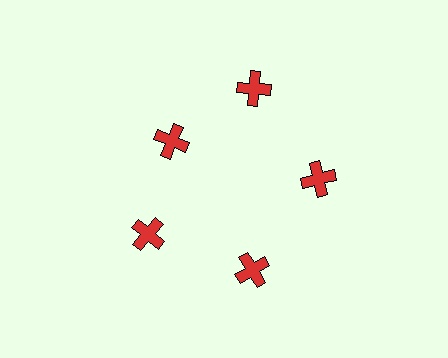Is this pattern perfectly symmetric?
No. The 5 red crosses are arranged in a ring, but one element near the 10 o'clock position is pulled inward toward the center, breaking the 5-fold rotational symmetry.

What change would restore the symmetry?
The symmetry would be restored by moving it outward, back onto the ring so that all 5 crosses sit at equal angles and equal distance from the center.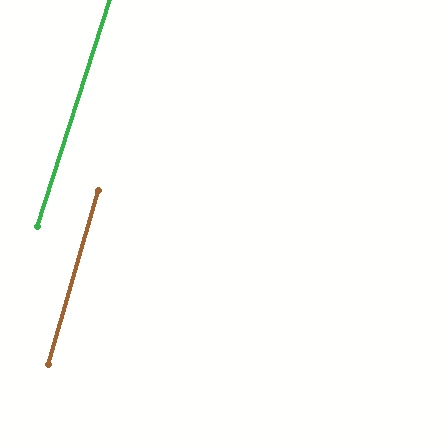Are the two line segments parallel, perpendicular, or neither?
Parallel — their directions differ by only 1.7°.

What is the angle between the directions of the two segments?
Approximately 2 degrees.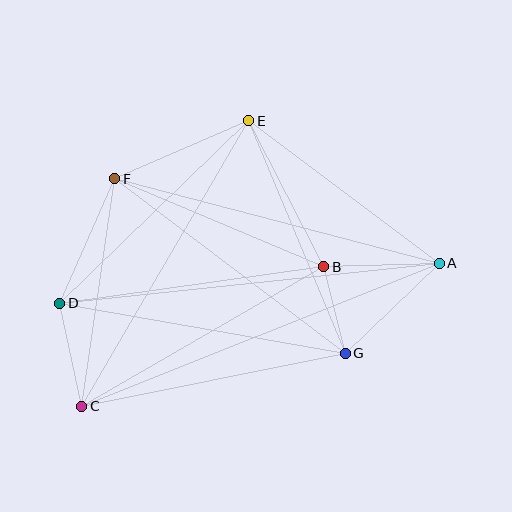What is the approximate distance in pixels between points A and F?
The distance between A and F is approximately 336 pixels.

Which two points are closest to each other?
Points B and G are closest to each other.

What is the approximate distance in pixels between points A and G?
The distance between A and G is approximately 130 pixels.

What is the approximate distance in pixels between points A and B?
The distance between A and B is approximately 116 pixels.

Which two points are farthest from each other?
Points A and C are farthest from each other.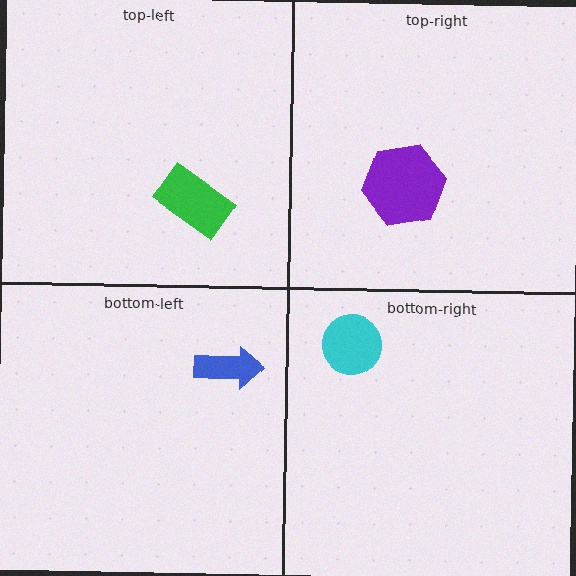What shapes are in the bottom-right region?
The cyan circle.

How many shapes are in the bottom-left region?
1.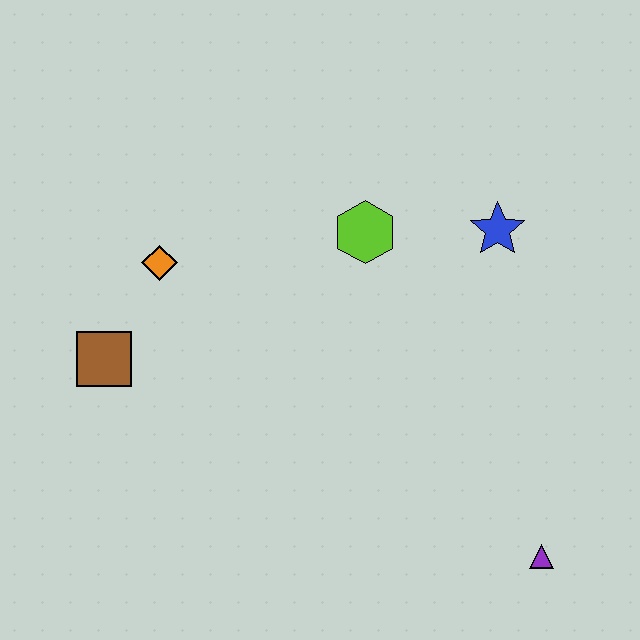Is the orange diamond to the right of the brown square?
Yes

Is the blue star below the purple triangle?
No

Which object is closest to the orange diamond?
The brown square is closest to the orange diamond.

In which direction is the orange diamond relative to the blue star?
The orange diamond is to the left of the blue star.